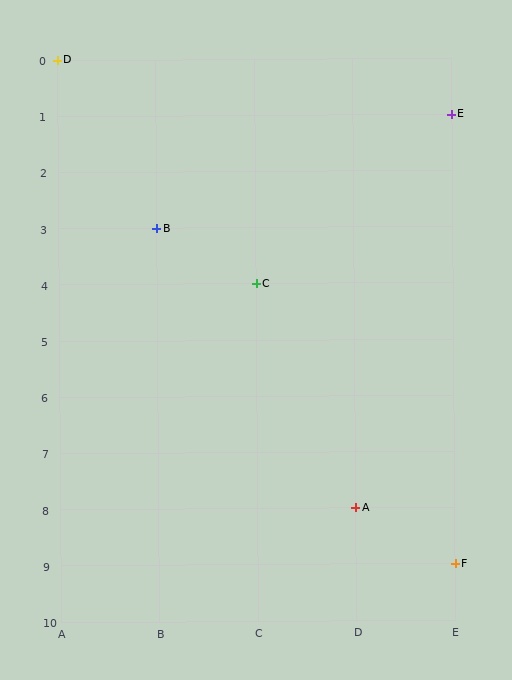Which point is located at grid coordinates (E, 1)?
Point E is at (E, 1).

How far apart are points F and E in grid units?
Points F and E are 8 rows apart.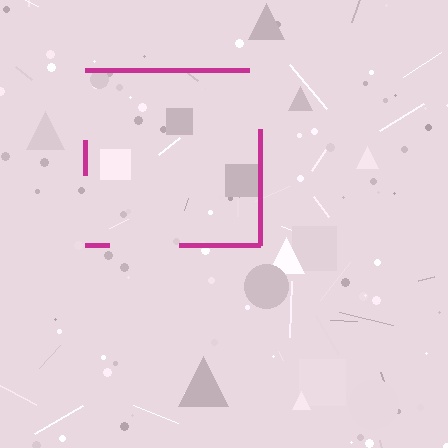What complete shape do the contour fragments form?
The contour fragments form a square.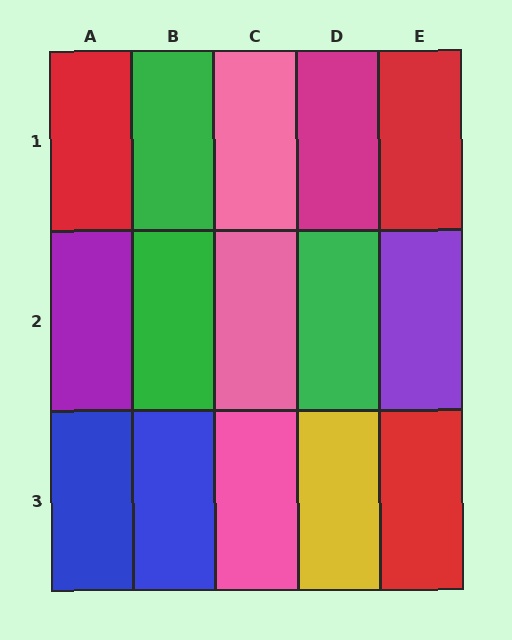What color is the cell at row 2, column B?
Green.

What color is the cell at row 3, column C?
Pink.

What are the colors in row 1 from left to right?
Red, green, pink, magenta, red.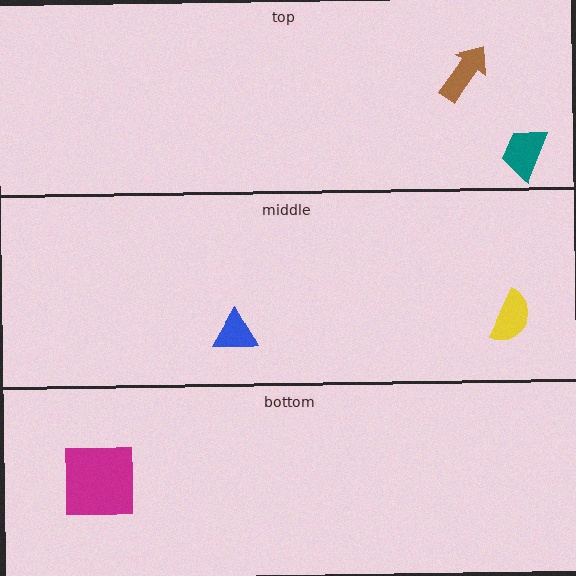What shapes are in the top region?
The brown arrow, the teal trapezoid.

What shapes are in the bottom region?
The magenta square.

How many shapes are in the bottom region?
1.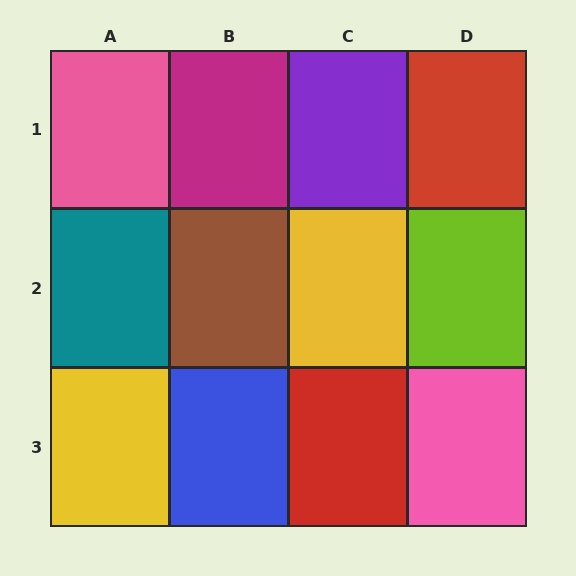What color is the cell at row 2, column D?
Lime.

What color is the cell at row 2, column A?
Teal.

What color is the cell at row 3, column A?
Yellow.